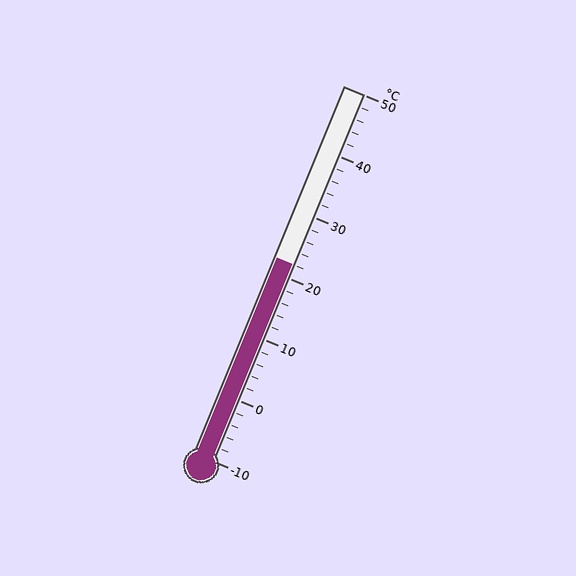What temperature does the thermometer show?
The thermometer shows approximately 22°C.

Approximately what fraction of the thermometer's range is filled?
The thermometer is filled to approximately 55% of its range.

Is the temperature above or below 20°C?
The temperature is above 20°C.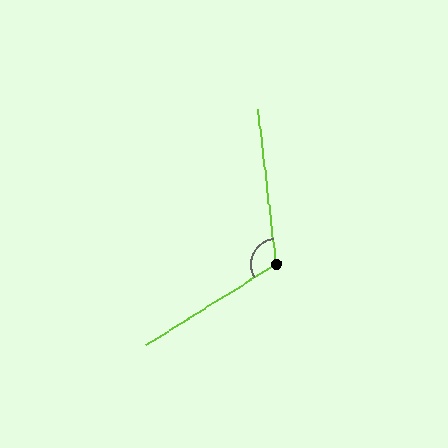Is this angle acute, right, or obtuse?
It is obtuse.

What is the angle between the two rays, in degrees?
Approximately 115 degrees.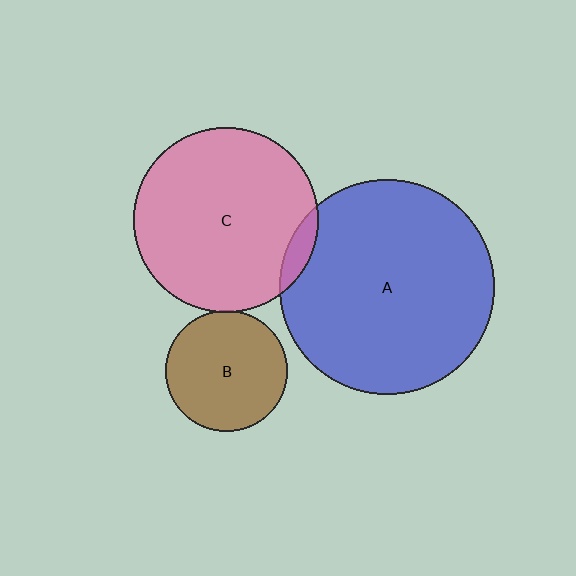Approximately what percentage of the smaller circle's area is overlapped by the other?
Approximately 5%.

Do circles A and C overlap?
Yes.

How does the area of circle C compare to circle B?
Approximately 2.3 times.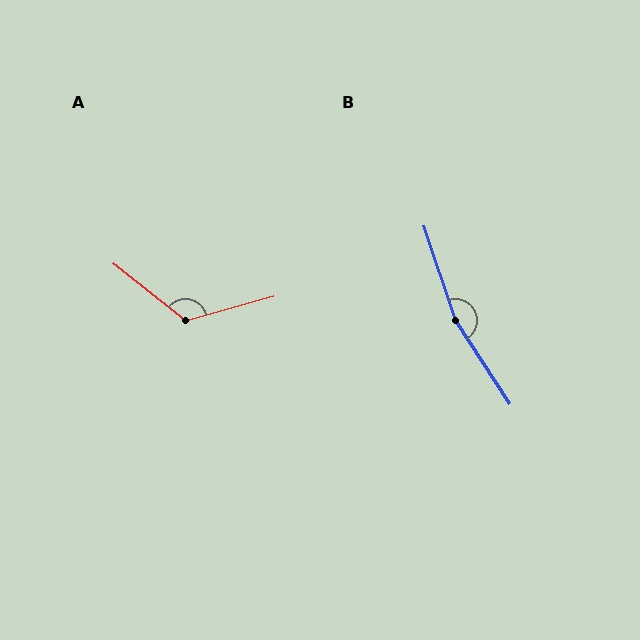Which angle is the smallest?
A, at approximately 126 degrees.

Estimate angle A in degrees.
Approximately 126 degrees.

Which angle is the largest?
B, at approximately 165 degrees.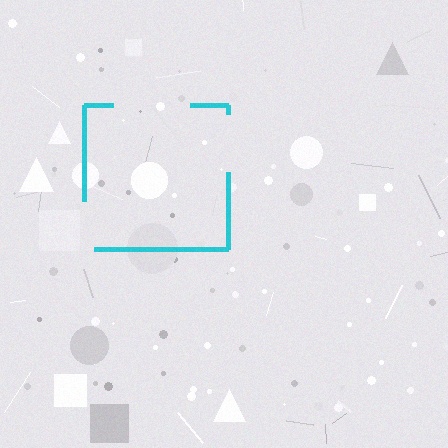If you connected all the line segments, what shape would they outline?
They would outline a square.